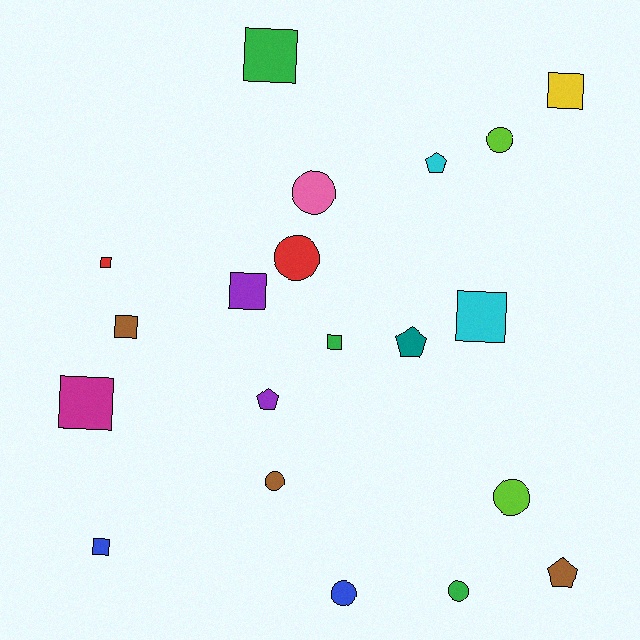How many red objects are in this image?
There are 2 red objects.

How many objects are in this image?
There are 20 objects.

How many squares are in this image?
There are 9 squares.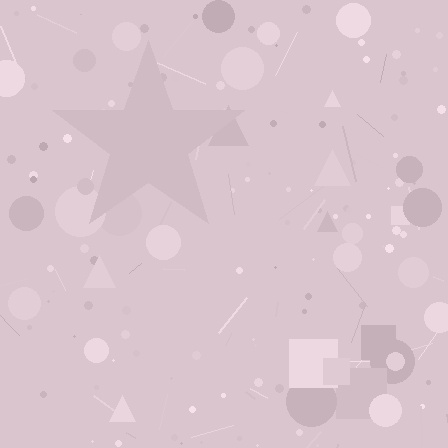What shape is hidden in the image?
A star is hidden in the image.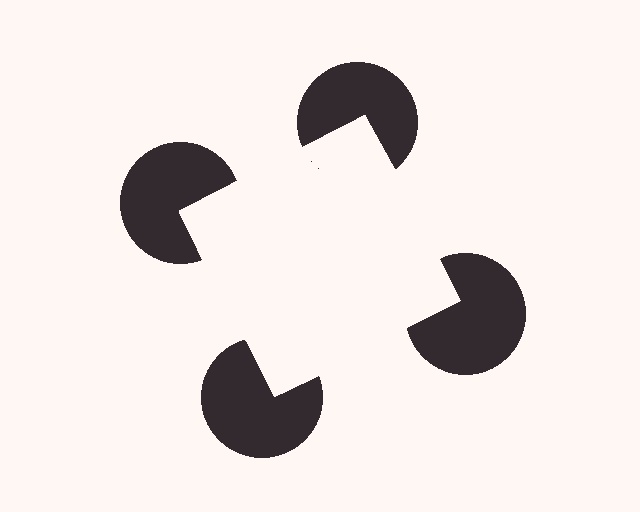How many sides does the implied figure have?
4 sides.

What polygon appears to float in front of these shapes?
An illusory square — its edges are inferred from the aligned wedge cuts in the pac-man discs, not physically drawn.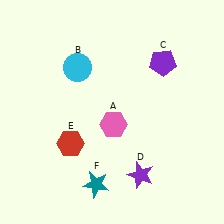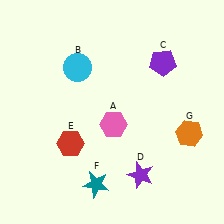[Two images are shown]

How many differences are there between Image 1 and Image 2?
There is 1 difference between the two images.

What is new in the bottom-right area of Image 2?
An orange hexagon (G) was added in the bottom-right area of Image 2.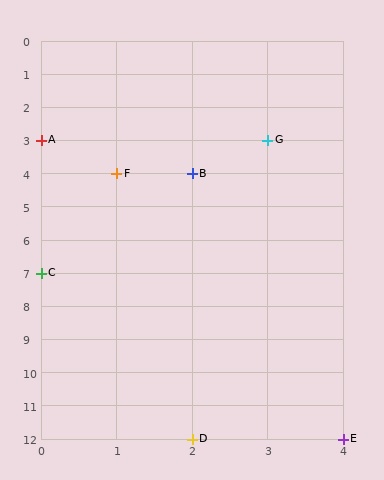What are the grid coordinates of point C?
Point C is at grid coordinates (0, 7).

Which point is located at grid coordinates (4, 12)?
Point E is at (4, 12).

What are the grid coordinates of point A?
Point A is at grid coordinates (0, 3).